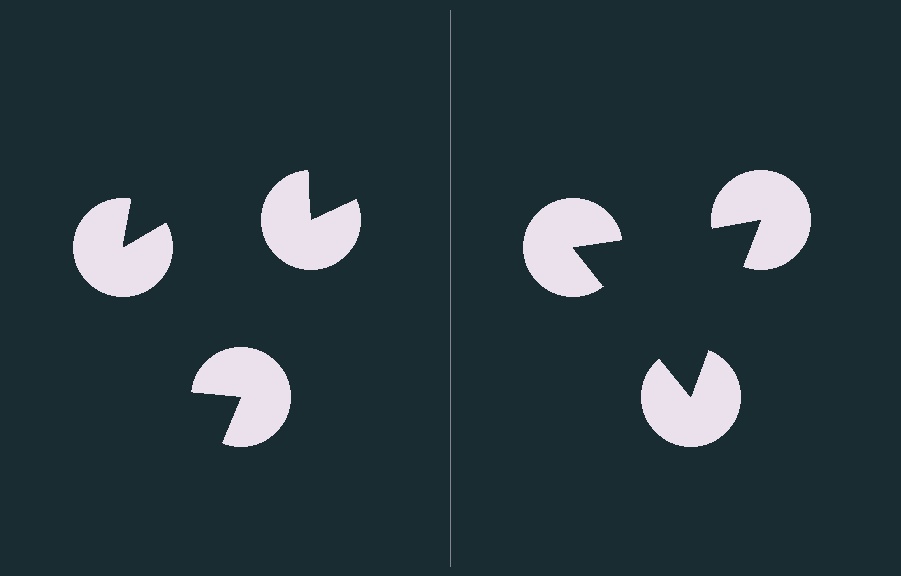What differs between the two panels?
The pac-man discs are positioned identically on both sides; only the wedge orientations differ. On the right they align to a triangle; on the left they are misaligned.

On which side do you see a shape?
An illusory triangle appears on the right side. On the left side the wedge cuts are rotated, so no coherent shape forms.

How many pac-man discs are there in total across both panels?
6 — 3 on each side.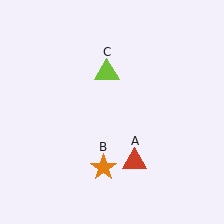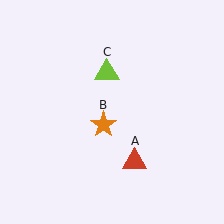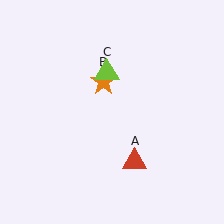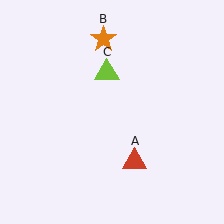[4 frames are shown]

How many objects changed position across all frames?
1 object changed position: orange star (object B).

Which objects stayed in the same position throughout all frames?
Red triangle (object A) and lime triangle (object C) remained stationary.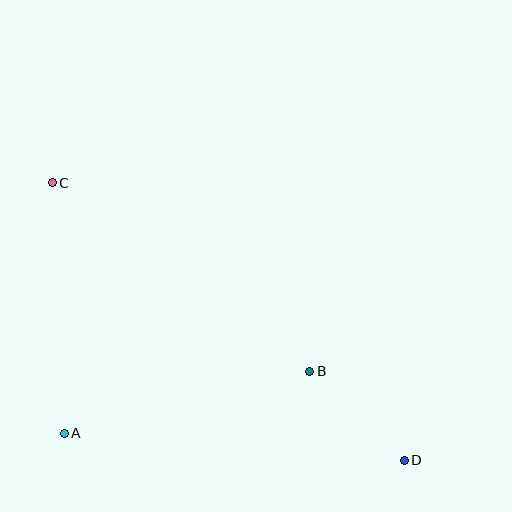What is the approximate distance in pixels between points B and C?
The distance between B and C is approximately 319 pixels.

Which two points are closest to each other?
Points B and D are closest to each other.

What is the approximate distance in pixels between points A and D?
The distance between A and D is approximately 341 pixels.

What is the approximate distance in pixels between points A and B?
The distance between A and B is approximately 253 pixels.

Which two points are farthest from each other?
Points C and D are farthest from each other.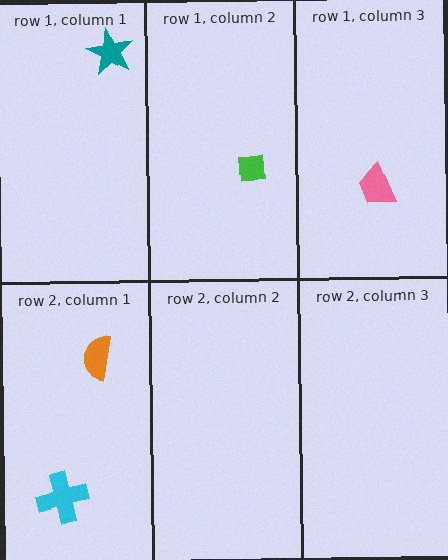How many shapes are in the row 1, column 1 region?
1.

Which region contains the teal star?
The row 1, column 1 region.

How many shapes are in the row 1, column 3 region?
1.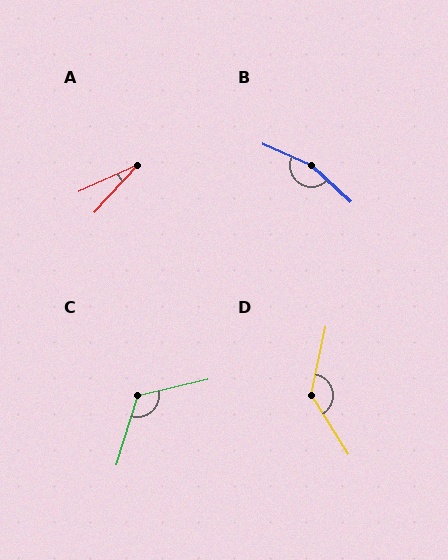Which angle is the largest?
B, at approximately 161 degrees.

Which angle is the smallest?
A, at approximately 23 degrees.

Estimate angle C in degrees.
Approximately 121 degrees.